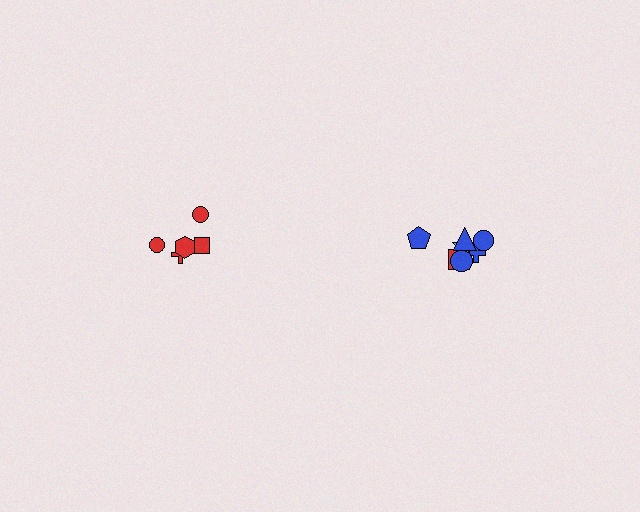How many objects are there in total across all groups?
There are 12 objects.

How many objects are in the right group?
There are 7 objects.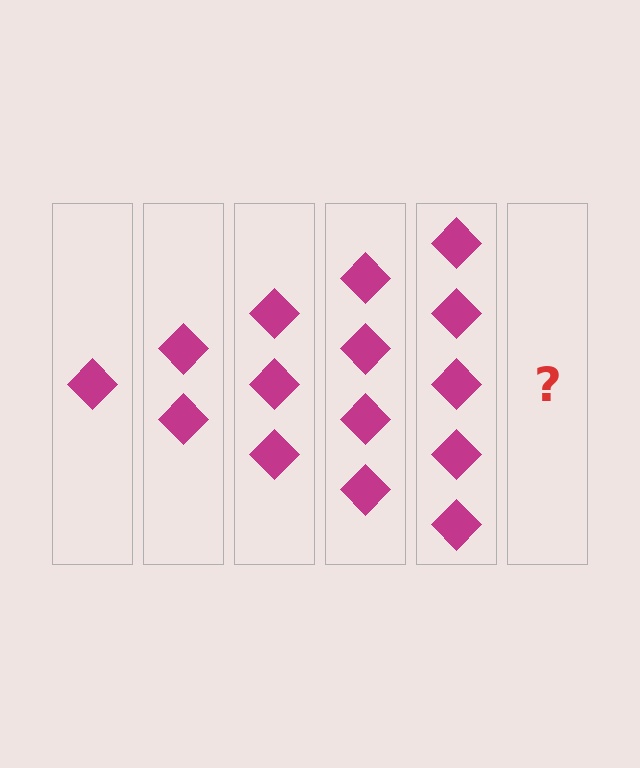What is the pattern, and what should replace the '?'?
The pattern is that each step adds one more diamond. The '?' should be 6 diamonds.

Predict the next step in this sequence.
The next step is 6 diamonds.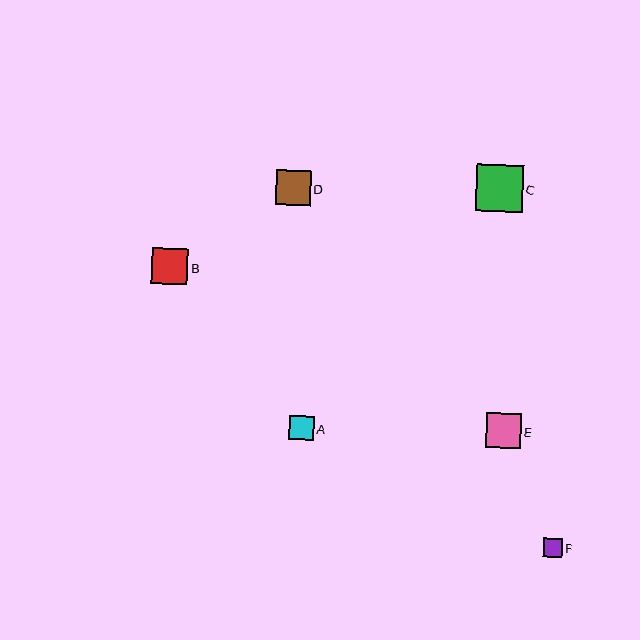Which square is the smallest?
Square F is the smallest with a size of approximately 19 pixels.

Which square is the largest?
Square C is the largest with a size of approximately 47 pixels.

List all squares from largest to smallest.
From largest to smallest: C, B, E, D, A, F.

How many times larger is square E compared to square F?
Square E is approximately 1.8 times the size of square F.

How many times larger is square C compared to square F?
Square C is approximately 2.4 times the size of square F.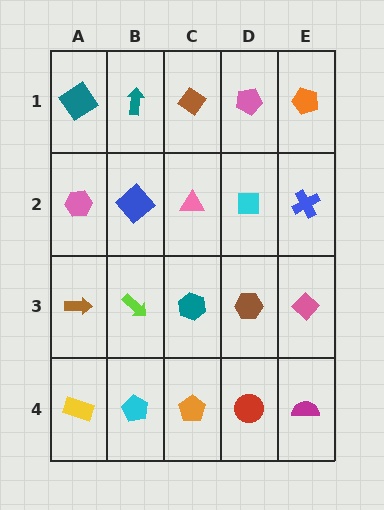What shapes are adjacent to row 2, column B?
A teal arrow (row 1, column B), a lime arrow (row 3, column B), a pink hexagon (row 2, column A), a pink triangle (row 2, column C).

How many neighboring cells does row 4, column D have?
3.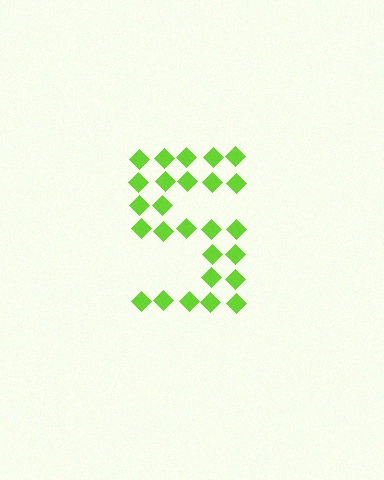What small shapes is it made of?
It is made of small diamonds.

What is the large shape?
The large shape is the digit 5.